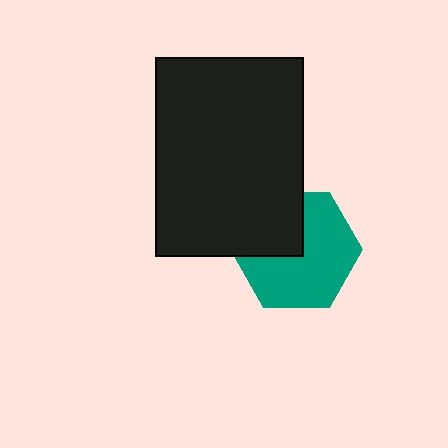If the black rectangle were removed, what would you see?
You would see the complete teal hexagon.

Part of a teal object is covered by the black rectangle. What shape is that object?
It is a hexagon.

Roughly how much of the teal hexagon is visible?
Most of it is visible (roughly 67%).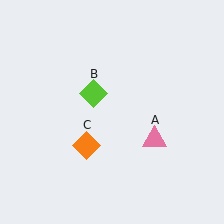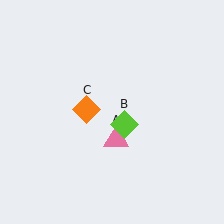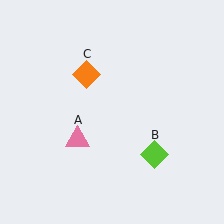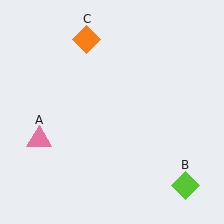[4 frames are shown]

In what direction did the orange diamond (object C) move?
The orange diamond (object C) moved up.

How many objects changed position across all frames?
3 objects changed position: pink triangle (object A), lime diamond (object B), orange diamond (object C).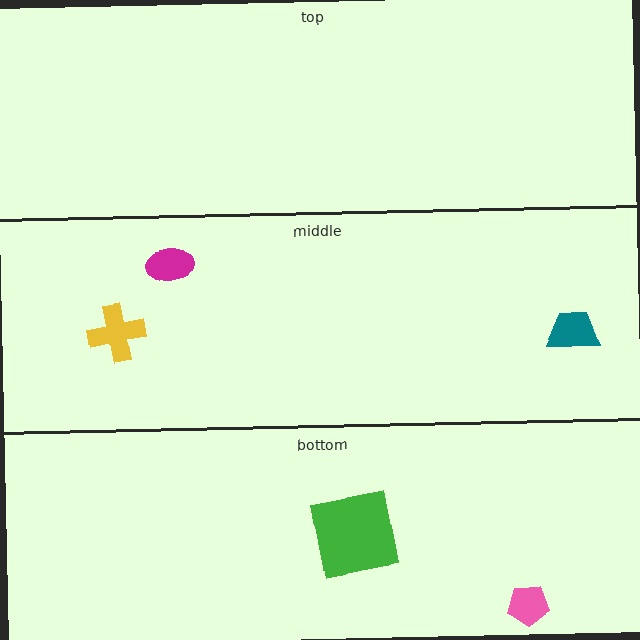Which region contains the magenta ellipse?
The middle region.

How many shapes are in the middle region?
3.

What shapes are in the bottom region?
The green square, the pink pentagon.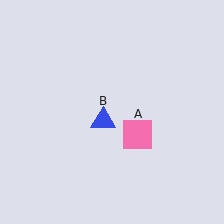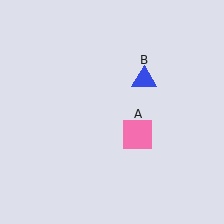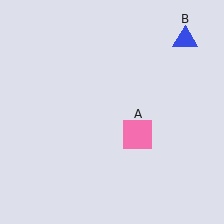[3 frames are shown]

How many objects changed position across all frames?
1 object changed position: blue triangle (object B).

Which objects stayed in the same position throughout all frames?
Pink square (object A) remained stationary.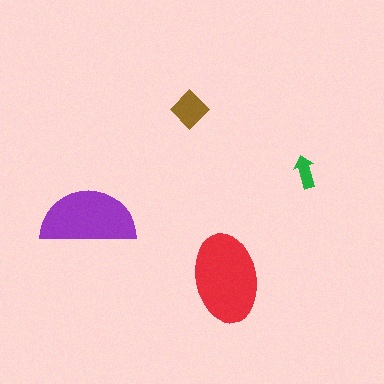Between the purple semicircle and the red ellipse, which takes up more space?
The red ellipse.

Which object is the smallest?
The green arrow.